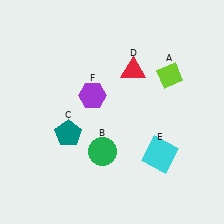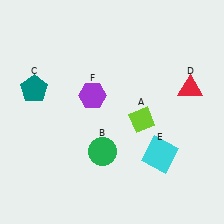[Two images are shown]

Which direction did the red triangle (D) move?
The red triangle (D) moved right.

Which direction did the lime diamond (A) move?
The lime diamond (A) moved down.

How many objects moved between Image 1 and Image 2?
3 objects moved between the two images.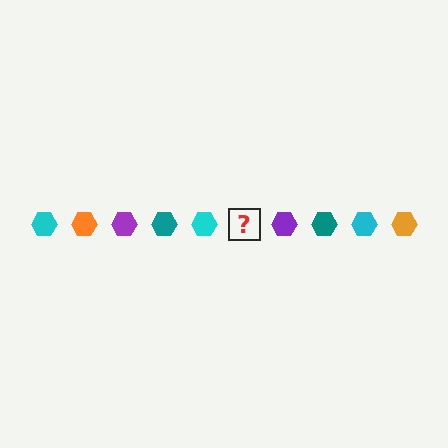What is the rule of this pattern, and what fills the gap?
The rule is that the pattern cycles through cyan, orange, purple, teal hexagons. The gap should be filled with an orange hexagon.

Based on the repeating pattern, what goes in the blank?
The blank should be an orange hexagon.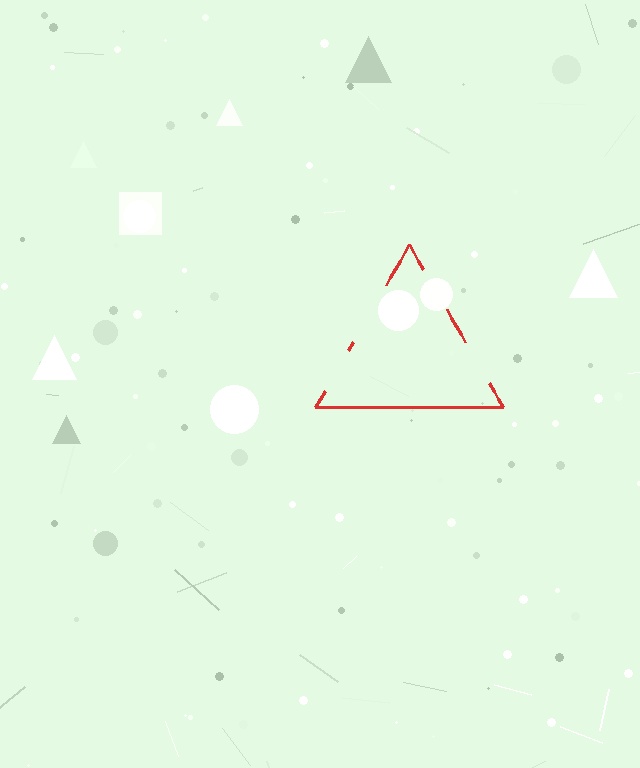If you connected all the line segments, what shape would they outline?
They would outline a triangle.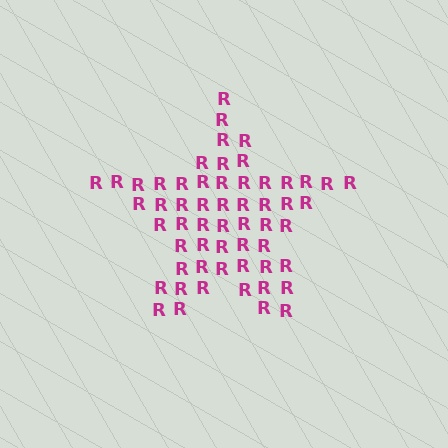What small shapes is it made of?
It is made of small letter R's.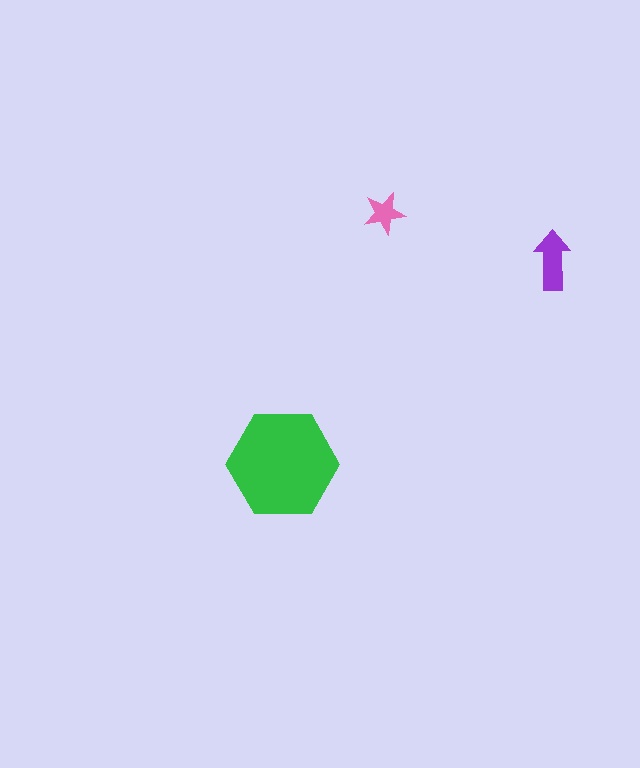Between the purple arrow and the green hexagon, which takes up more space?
The green hexagon.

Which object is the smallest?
The pink star.